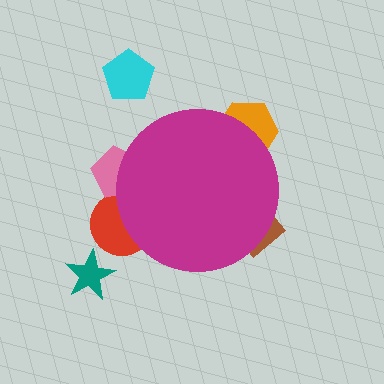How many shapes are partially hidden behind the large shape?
4 shapes are partially hidden.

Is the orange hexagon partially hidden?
Yes, the orange hexagon is partially hidden behind the magenta circle.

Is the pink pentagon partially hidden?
Yes, the pink pentagon is partially hidden behind the magenta circle.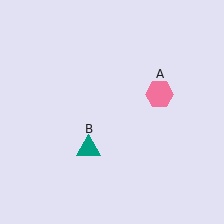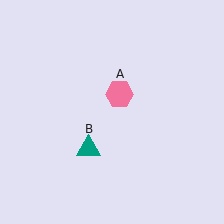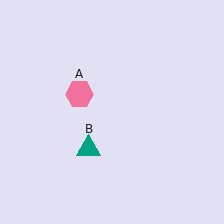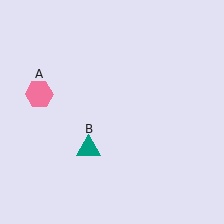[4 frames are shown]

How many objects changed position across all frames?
1 object changed position: pink hexagon (object A).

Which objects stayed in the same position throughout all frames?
Teal triangle (object B) remained stationary.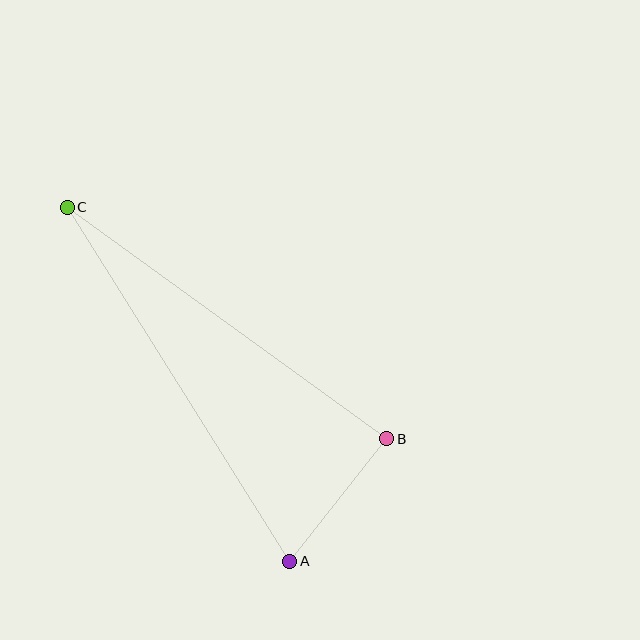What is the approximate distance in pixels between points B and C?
The distance between B and C is approximately 395 pixels.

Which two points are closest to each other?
Points A and B are closest to each other.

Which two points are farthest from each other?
Points A and C are farthest from each other.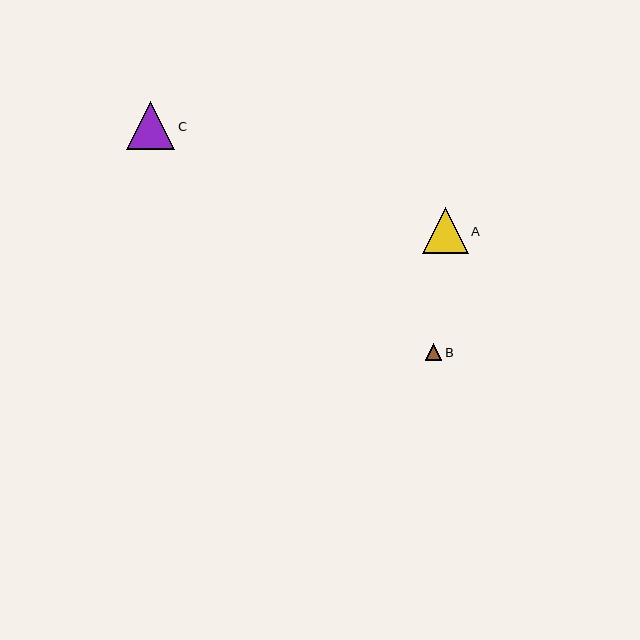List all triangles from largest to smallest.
From largest to smallest: C, A, B.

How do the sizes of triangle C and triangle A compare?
Triangle C and triangle A are approximately the same size.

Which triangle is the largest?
Triangle C is the largest with a size of approximately 48 pixels.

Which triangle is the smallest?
Triangle B is the smallest with a size of approximately 16 pixels.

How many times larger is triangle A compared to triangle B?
Triangle A is approximately 2.9 times the size of triangle B.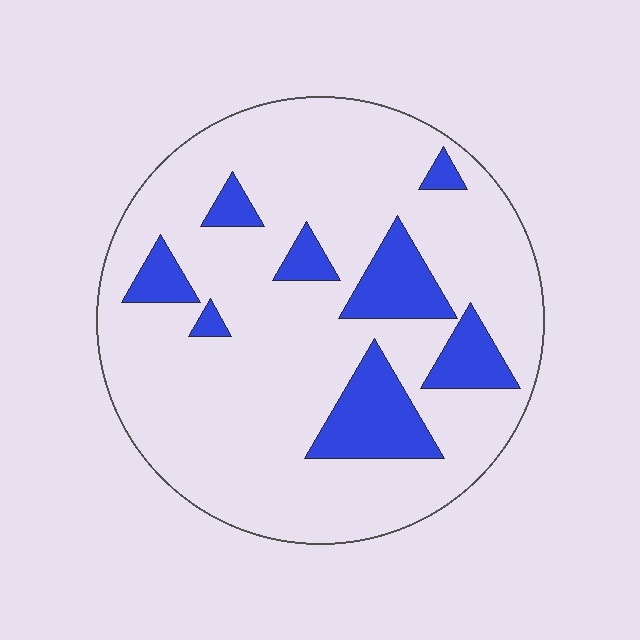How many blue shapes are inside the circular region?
8.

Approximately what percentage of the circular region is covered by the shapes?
Approximately 20%.